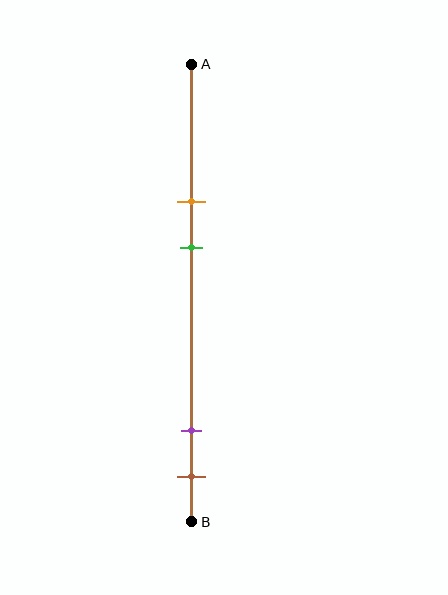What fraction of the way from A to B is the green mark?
The green mark is approximately 40% (0.4) of the way from A to B.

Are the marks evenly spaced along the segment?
No, the marks are not evenly spaced.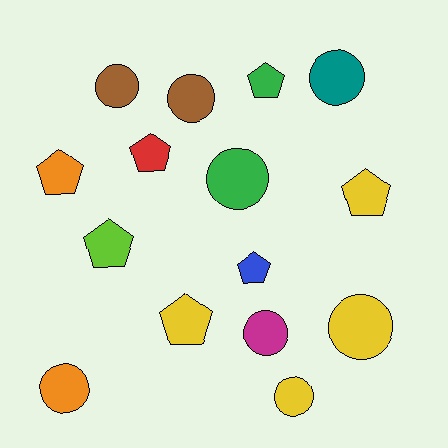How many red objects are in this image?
There is 1 red object.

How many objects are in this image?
There are 15 objects.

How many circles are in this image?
There are 8 circles.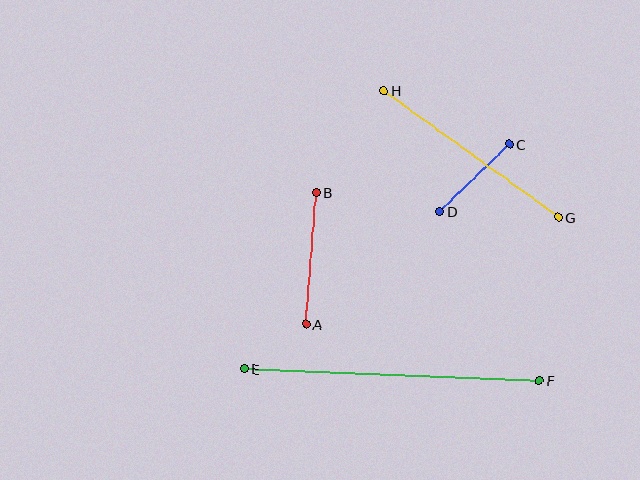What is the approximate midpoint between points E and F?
The midpoint is at approximately (392, 375) pixels.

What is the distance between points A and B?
The distance is approximately 132 pixels.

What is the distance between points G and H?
The distance is approximately 216 pixels.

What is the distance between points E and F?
The distance is approximately 295 pixels.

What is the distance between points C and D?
The distance is approximately 97 pixels.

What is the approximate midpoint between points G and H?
The midpoint is at approximately (471, 154) pixels.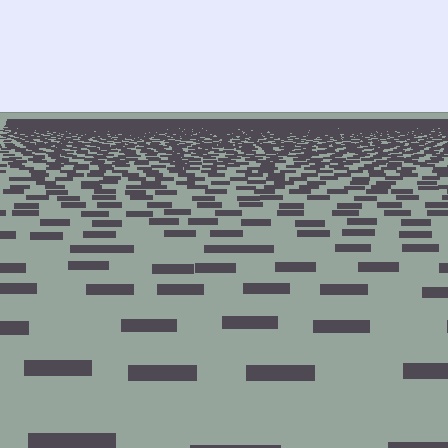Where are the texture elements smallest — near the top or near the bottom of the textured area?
Near the top.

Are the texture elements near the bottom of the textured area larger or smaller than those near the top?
Larger. Near the bottom, elements are closer to the viewer and appear at a bigger on-screen size.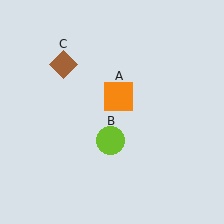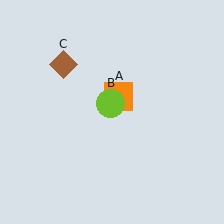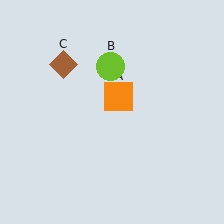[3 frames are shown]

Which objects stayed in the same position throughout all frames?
Orange square (object A) and brown diamond (object C) remained stationary.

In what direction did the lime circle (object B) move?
The lime circle (object B) moved up.